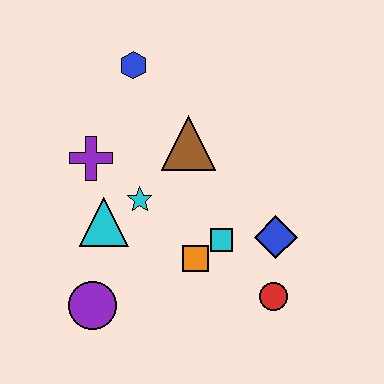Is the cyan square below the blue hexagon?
Yes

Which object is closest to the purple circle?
The cyan triangle is closest to the purple circle.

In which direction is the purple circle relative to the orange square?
The purple circle is to the left of the orange square.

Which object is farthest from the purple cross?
The red circle is farthest from the purple cross.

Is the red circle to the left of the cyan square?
No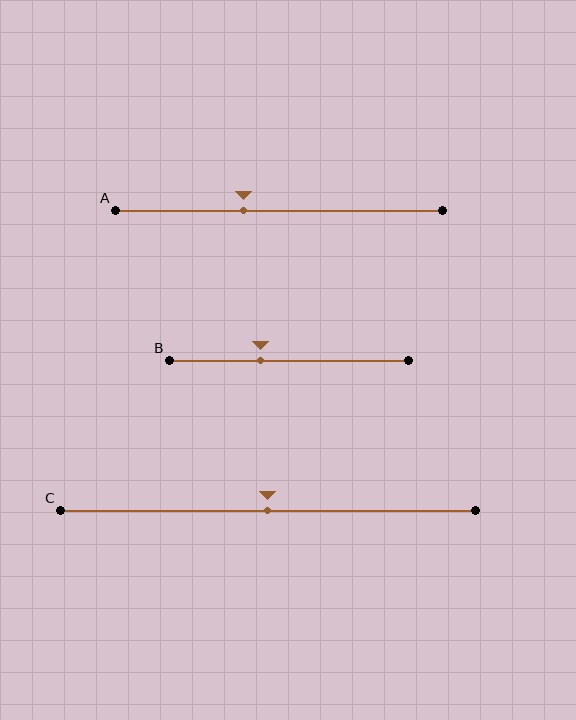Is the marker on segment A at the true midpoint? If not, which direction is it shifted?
No, the marker on segment A is shifted to the left by about 11% of the segment length.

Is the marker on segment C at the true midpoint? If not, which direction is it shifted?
Yes, the marker on segment C is at the true midpoint.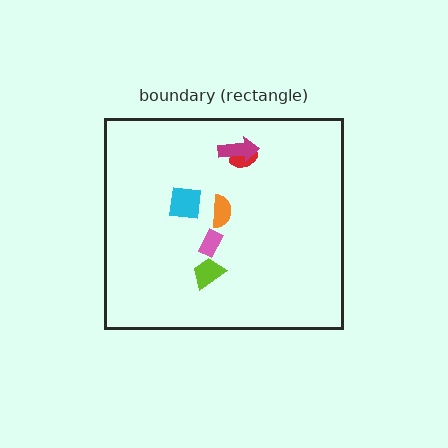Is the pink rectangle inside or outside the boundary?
Inside.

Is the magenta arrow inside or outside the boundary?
Inside.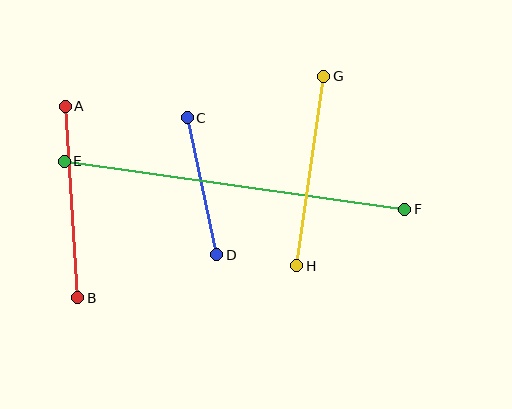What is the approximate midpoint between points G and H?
The midpoint is at approximately (310, 171) pixels.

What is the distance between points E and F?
The distance is approximately 344 pixels.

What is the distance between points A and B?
The distance is approximately 192 pixels.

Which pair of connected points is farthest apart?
Points E and F are farthest apart.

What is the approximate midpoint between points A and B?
The midpoint is at approximately (71, 202) pixels.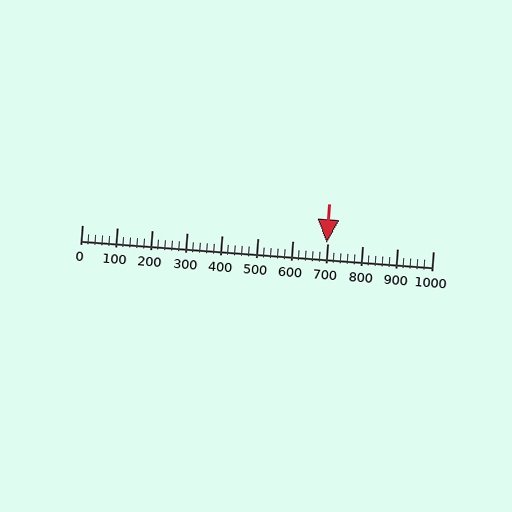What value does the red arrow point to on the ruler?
The red arrow points to approximately 699.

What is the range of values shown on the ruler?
The ruler shows values from 0 to 1000.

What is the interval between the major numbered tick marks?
The major tick marks are spaced 100 units apart.